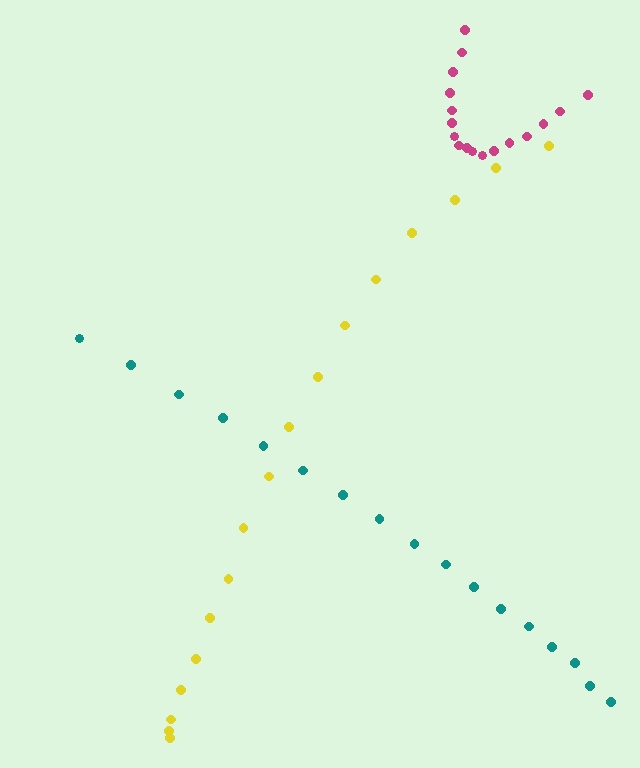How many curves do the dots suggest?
There are 3 distinct paths.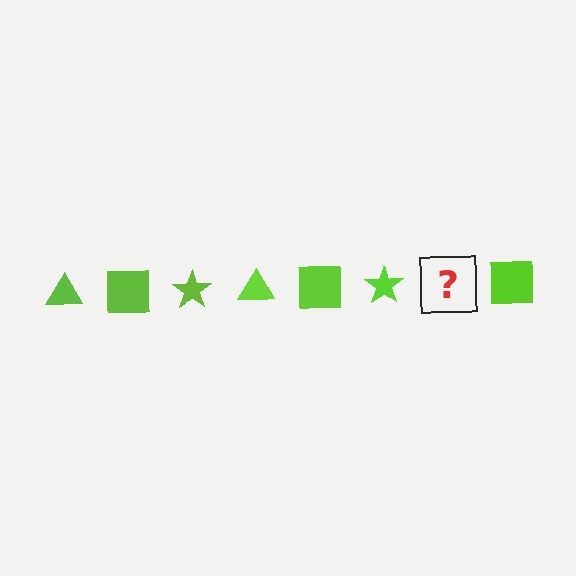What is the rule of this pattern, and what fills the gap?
The rule is that the pattern cycles through triangle, square, star shapes in lime. The gap should be filled with a lime triangle.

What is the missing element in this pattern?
The missing element is a lime triangle.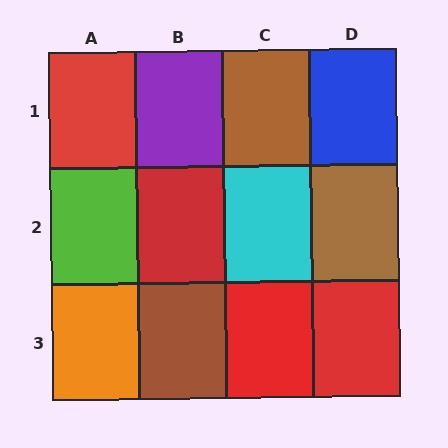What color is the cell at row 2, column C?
Cyan.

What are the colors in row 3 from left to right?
Orange, brown, red, red.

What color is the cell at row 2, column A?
Lime.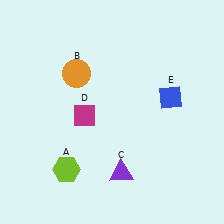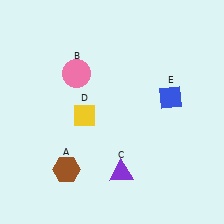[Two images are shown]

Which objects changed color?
A changed from lime to brown. B changed from orange to pink. D changed from magenta to yellow.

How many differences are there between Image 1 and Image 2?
There are 3 differences between the two images.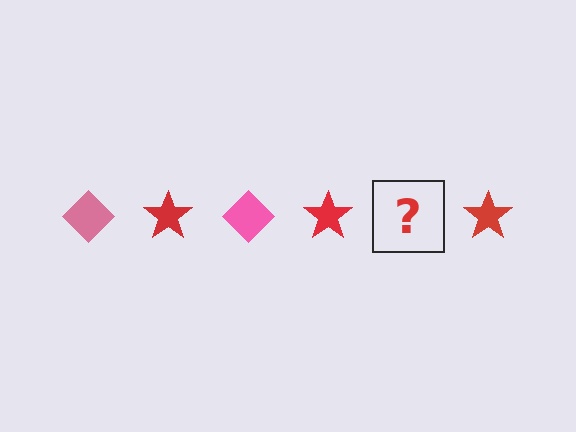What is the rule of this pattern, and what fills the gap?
The rule is that the pattern alternates between pink diamond and red star. The gap should be filled with a pink diamond.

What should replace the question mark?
The question mark should be replaced with a pink diamond.